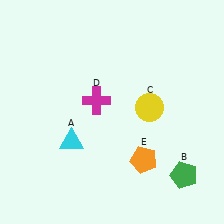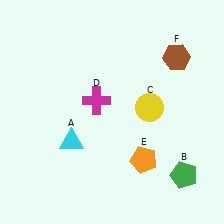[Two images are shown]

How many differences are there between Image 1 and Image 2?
There is 1 difference between the two images.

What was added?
A brown hexagon (F) was added in Image 2.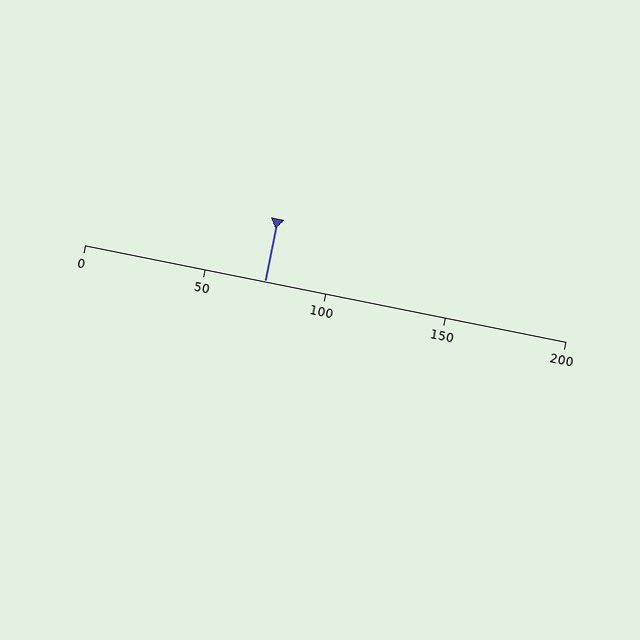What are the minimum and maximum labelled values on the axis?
The axis runs from 0 to 200.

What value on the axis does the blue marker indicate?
The marker indicates approximately 75.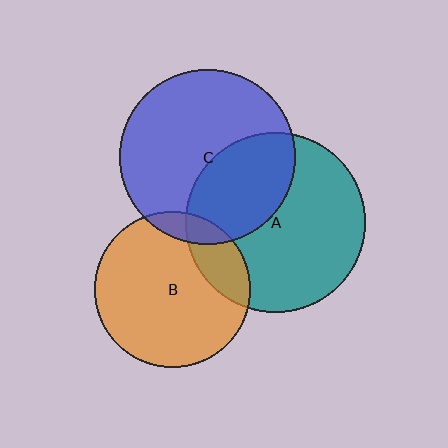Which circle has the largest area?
Circle A (teal).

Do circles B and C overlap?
Yes.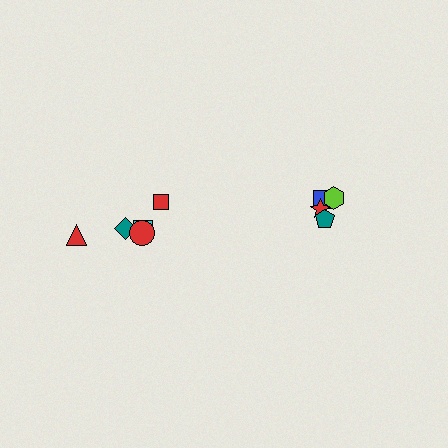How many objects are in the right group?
There are 4 objects.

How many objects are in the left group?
There are 6 objects.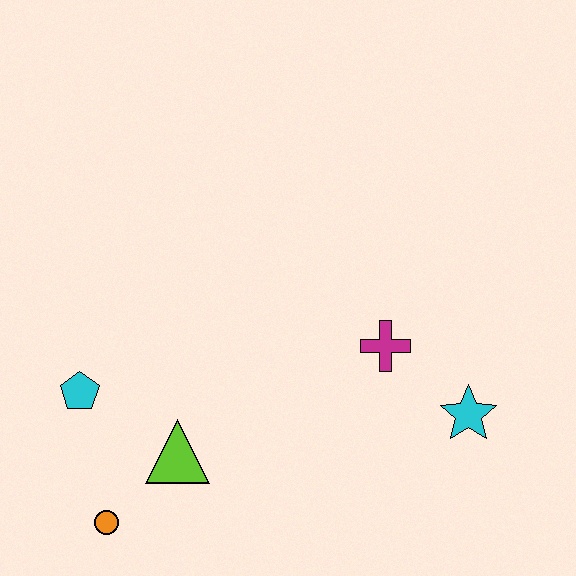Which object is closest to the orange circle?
The lime triangle is closest to the orange circle.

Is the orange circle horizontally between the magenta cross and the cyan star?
No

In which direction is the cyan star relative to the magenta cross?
The cyan star is to the right of the magenta cross.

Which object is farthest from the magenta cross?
The orange circle is farthest from the magenta cross.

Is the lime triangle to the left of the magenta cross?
Yes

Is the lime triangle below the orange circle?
No